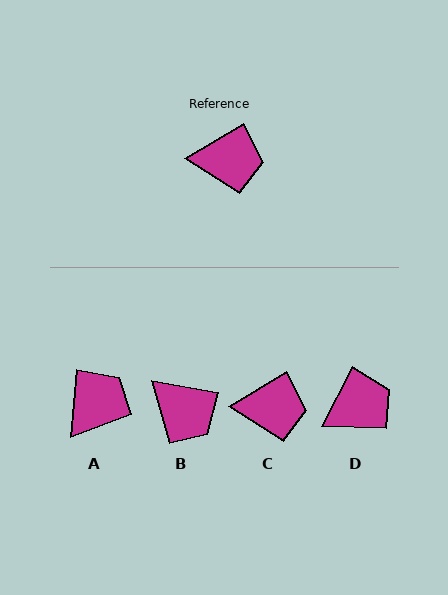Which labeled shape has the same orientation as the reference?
C.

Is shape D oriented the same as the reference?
No, it is off by about 31 degrees.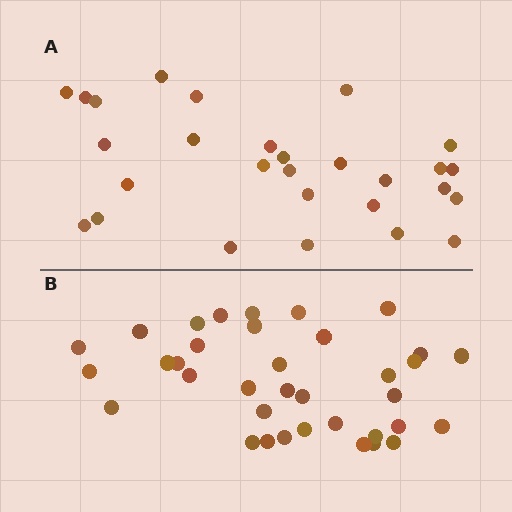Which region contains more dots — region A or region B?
Region B (the bottom region) has more dots.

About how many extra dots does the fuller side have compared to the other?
Region B has roughly 8 or so more dots than region A.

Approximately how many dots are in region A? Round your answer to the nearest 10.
About 30 dots. (The exact count is 28, which rounds to 30.)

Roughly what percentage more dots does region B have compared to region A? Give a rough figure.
About 30% more.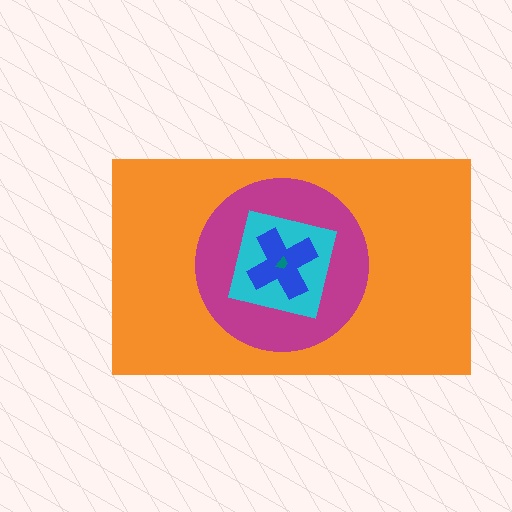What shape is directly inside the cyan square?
The blue cross.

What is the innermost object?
The teal trapezoid.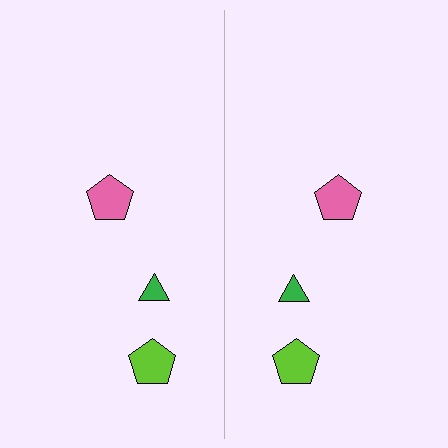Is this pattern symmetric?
Yes, this pattern has bilateral (reflection) symmetry.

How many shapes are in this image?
There are 6 shapes in this image.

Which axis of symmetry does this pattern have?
The pattern has a vertical axis of symmetry running through the center of the image.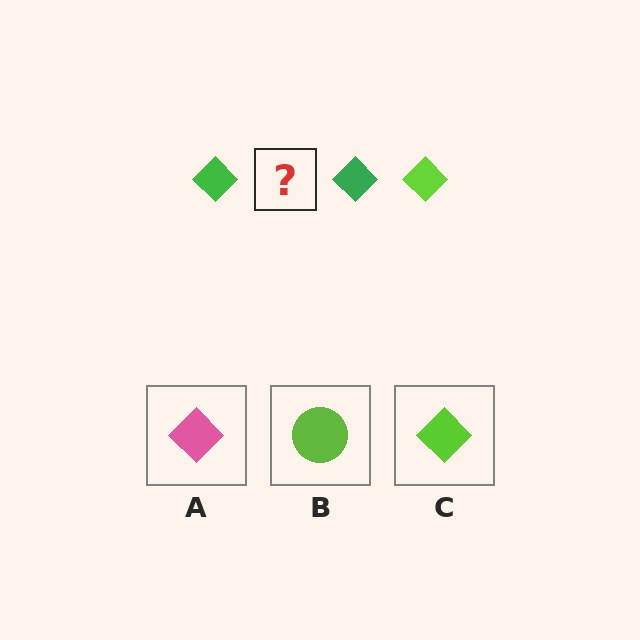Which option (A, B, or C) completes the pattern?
C.